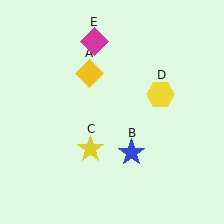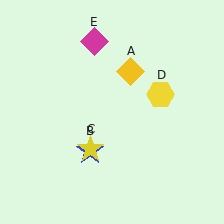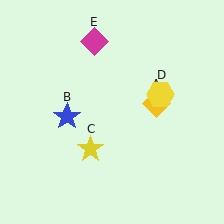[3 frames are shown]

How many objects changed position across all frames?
2 objects changed position: yellow diamond (object A), blue star (object B).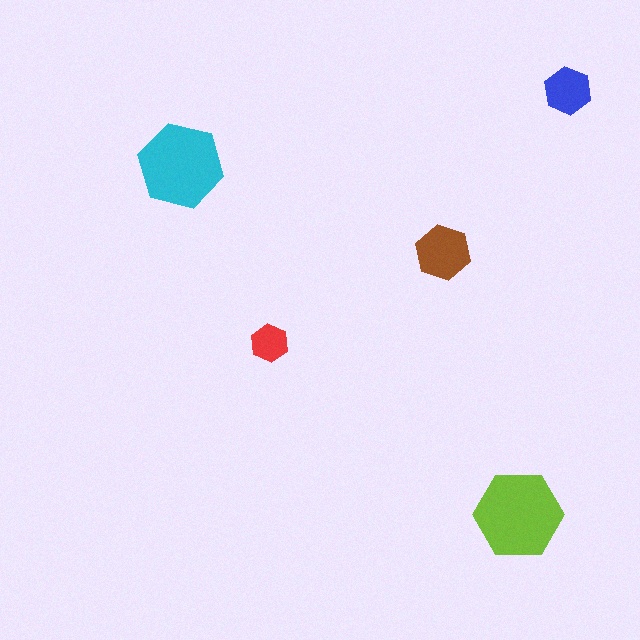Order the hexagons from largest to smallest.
the lime one, the cyan one, the brown one, the blue one, the red one.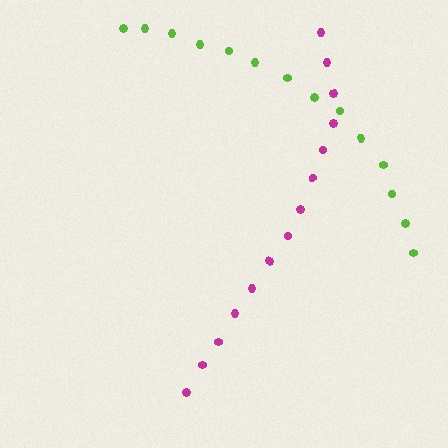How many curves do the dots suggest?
There are 2 distinct paths.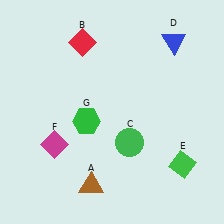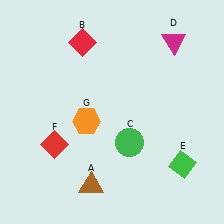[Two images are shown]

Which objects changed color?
D changed from blue to magenta. F changed from magenta to red. G changed from green to orange.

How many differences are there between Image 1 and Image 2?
There are 3 differences between the two images.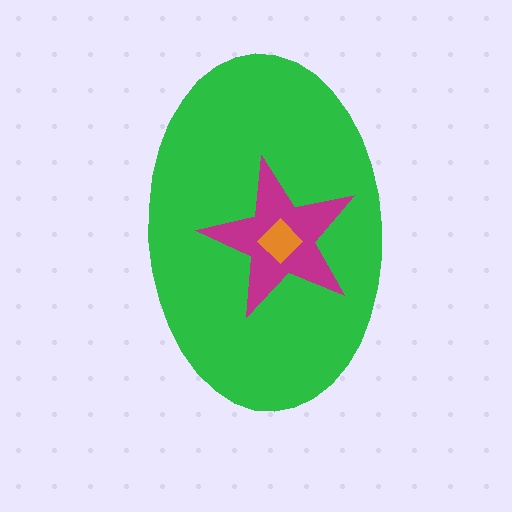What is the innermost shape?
The orange diamond.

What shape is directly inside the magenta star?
The orange diamond.